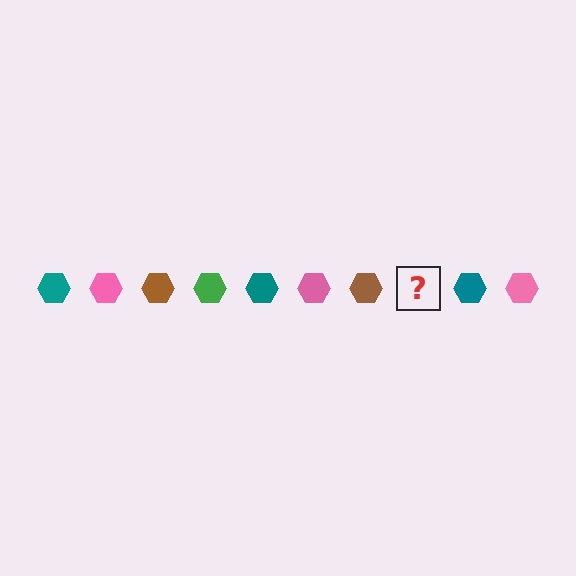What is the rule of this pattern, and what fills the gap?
The rule is that the pattern cycles through teal, pink, brown, green hexagons. The gap should be filled with a green hexagon.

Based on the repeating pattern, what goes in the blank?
The blank should be a green hexagon.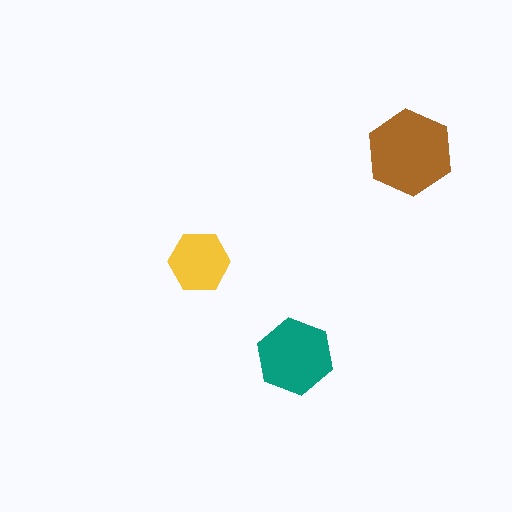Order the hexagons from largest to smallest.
the brown one, the teal one, the yellow one.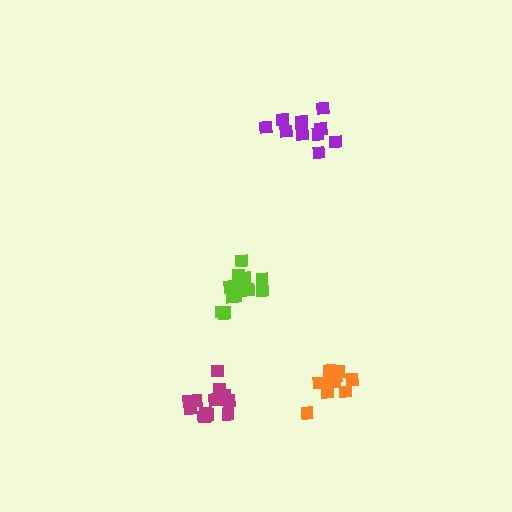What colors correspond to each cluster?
The clusters are colored: magenta, orange, purple, lime.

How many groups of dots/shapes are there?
There are 4 groups.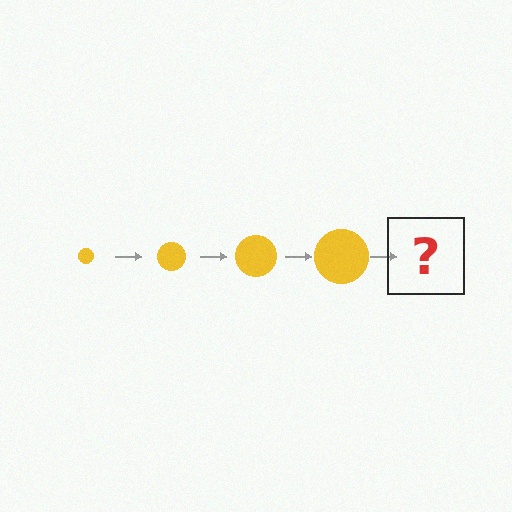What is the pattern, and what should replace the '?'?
The pattern is that the circle gets progressively larger each step. The '?' should be a yellow circle, larger than the previous one.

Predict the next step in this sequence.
The next step is a yellow circle, larger than the previous one.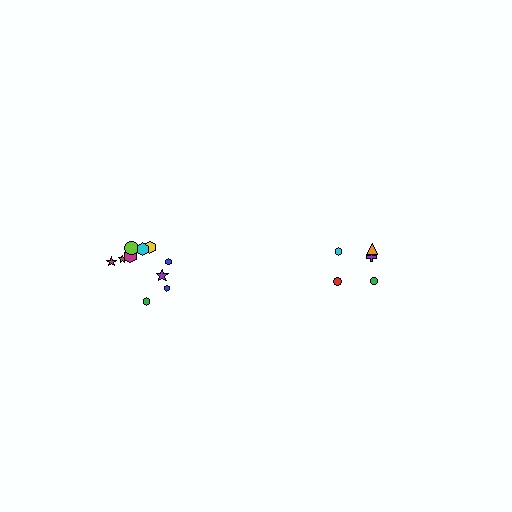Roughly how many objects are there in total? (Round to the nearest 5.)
Roughly 15 objects in total.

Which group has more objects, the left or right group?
The left group.